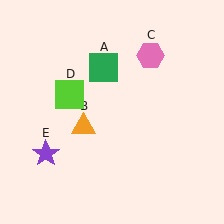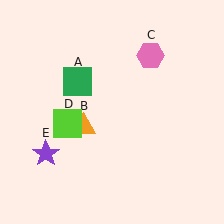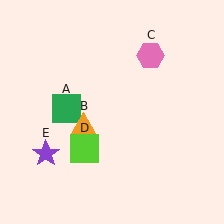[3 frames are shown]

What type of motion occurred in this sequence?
The green square (object A), lime square (object D) rotated counterclockwise around the center of the scene.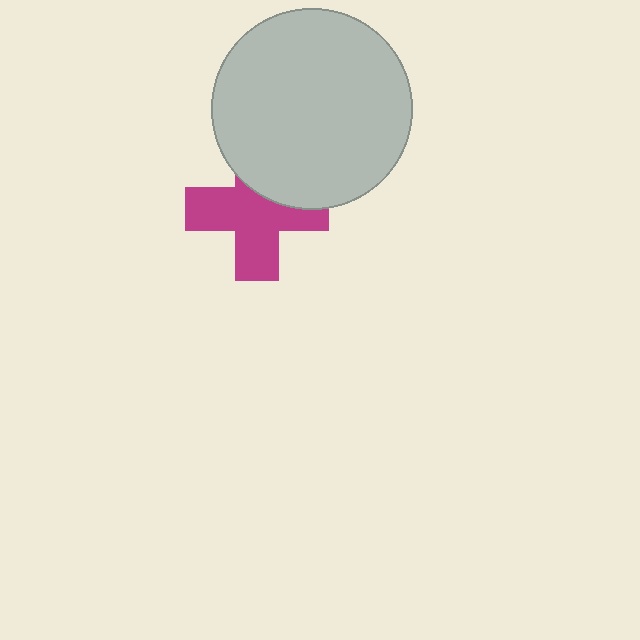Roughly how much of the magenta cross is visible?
Most of it is visible (roughly 68%).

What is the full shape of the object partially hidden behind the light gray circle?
The partially hidden object is a magenta cross.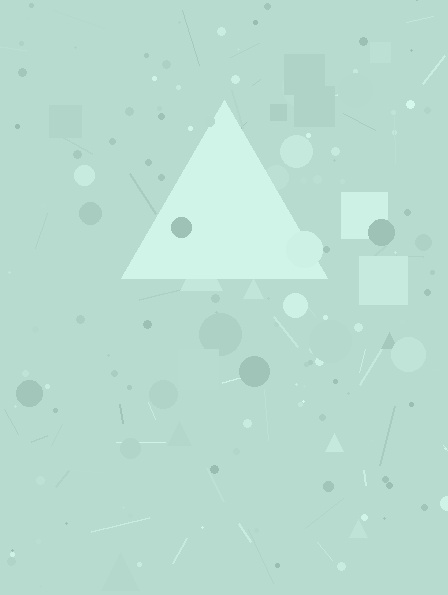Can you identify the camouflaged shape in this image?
The camouflaged shape is a triangle.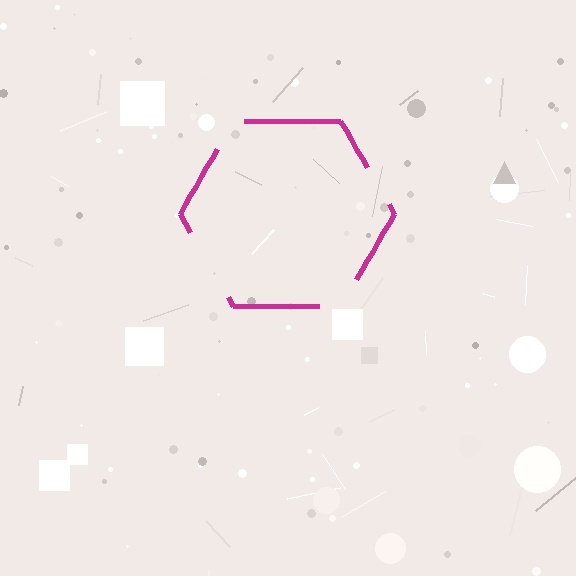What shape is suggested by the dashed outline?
The dashed outline suggests a hexagon.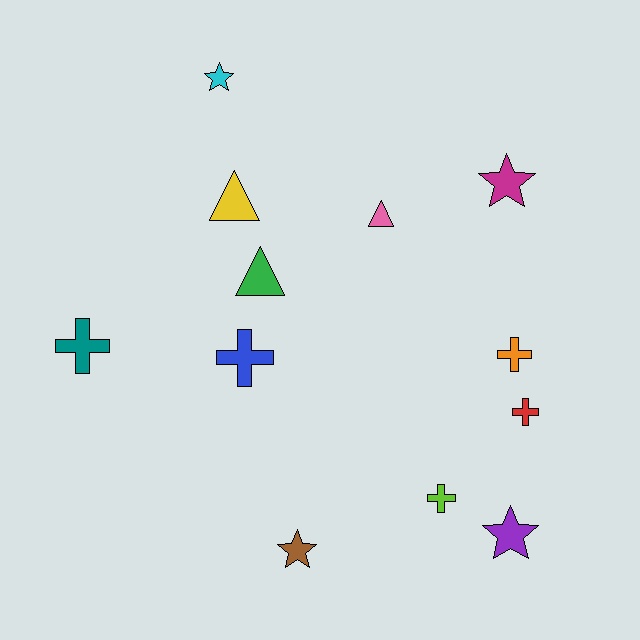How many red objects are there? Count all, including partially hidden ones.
There is 1 red object.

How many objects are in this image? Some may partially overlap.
There are 12 objects.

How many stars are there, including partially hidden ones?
There are 4 stars.